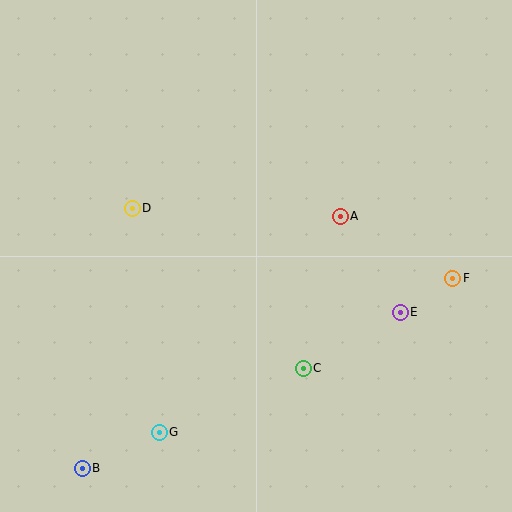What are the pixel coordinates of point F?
Point F is at (453, 278).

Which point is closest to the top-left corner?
Point D is closest to the top-left corner.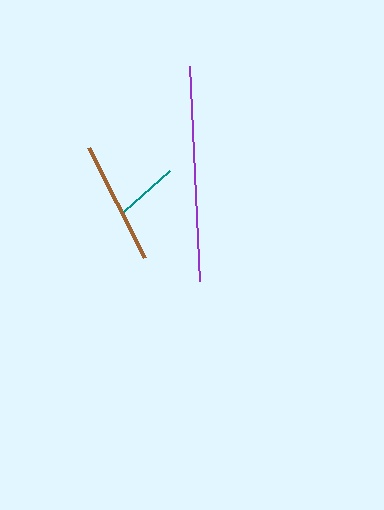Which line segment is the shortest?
The teal line is the shortest at approximately 63 pixels.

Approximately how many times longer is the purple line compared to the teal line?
The purple line is approximately 3.4 times the length of the teal line.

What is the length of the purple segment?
The purple segment is approximately 215 pixels long.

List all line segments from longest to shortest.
From longest to shortest: purple, brown, teal.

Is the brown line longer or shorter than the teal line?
The brown line is longer than the teal line.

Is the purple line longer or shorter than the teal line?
The purple line is longer than the teal line.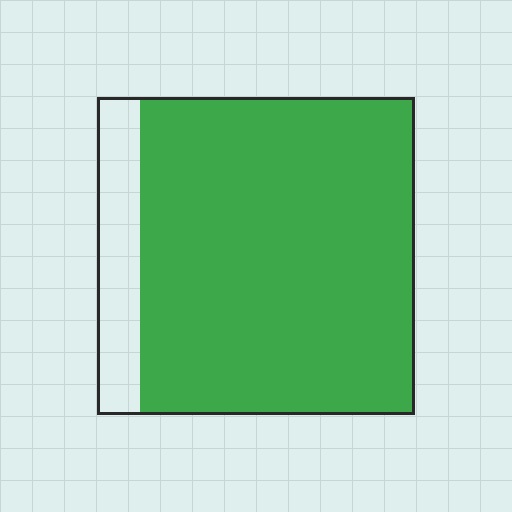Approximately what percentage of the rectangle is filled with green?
Approximately 85%.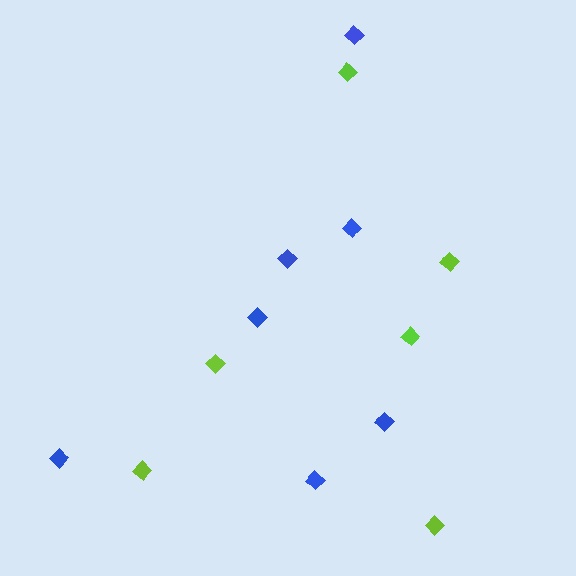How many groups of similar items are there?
There are 2 groups: one group of lime diamonds (6) and one group of blue diamonds (7).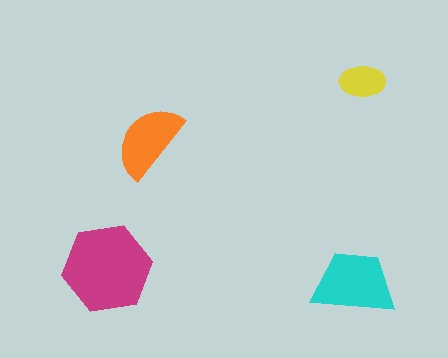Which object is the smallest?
The yellow ellipse.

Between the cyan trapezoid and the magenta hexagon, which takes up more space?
The magenta hexagon.